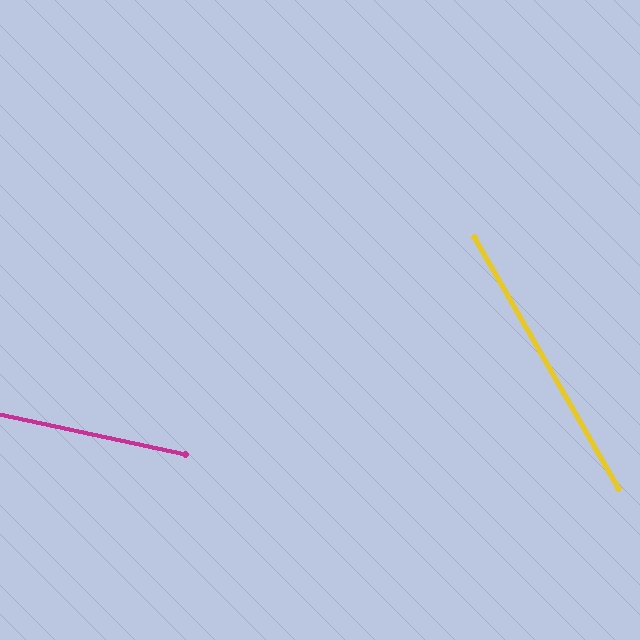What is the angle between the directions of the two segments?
Approximately 48 degrees.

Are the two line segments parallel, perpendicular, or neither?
Neither parallel nor perpendicular — they differ by about 48°.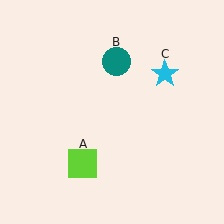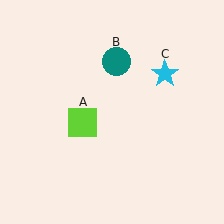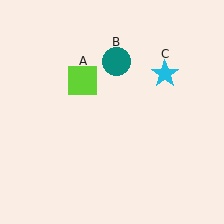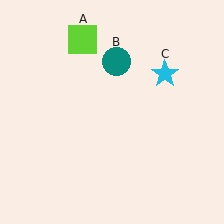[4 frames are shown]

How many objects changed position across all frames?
1 object changed position: lime square (object A).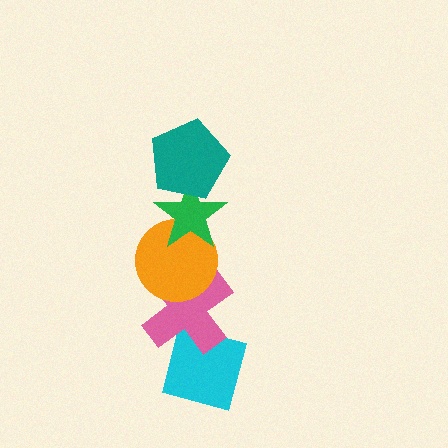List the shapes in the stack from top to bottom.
From top to bottom: the teal pentagon, the green star, the orange circle, the pink cross, the cyan square.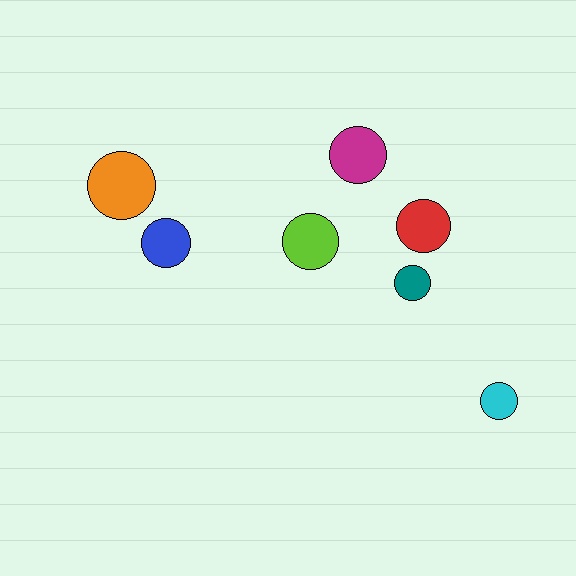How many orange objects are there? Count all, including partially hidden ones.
There is 1 orange object.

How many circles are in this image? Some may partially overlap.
There are 7 circles.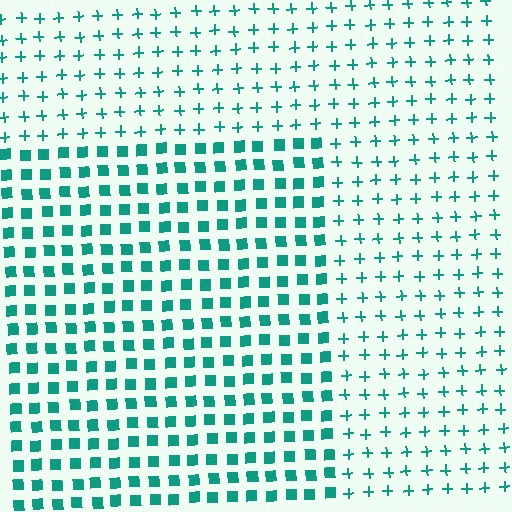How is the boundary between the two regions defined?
The boundary is defined by a change in element shape: squares inside vs. plus signs outside. All elements share the same color and spacing.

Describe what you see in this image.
The image is filled with small teal elements arranged in a uniform grid. A rectangle-shaped region contains squares, while the surrounding area contains plus signs. The boundary is defined purely by the change in element shape.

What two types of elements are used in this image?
The image uses squares inside the rectangle region and plus signs outside it.